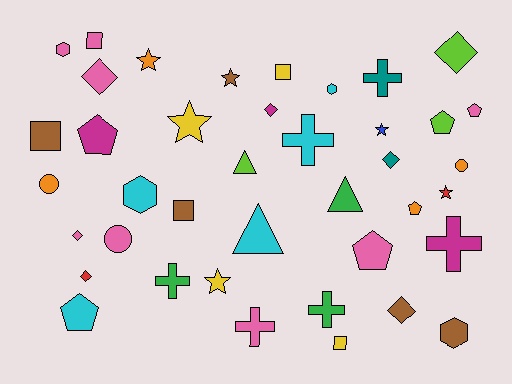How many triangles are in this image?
There are 3 triangles.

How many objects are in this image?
There are 40 objects.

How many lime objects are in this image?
There are 3 lime objects.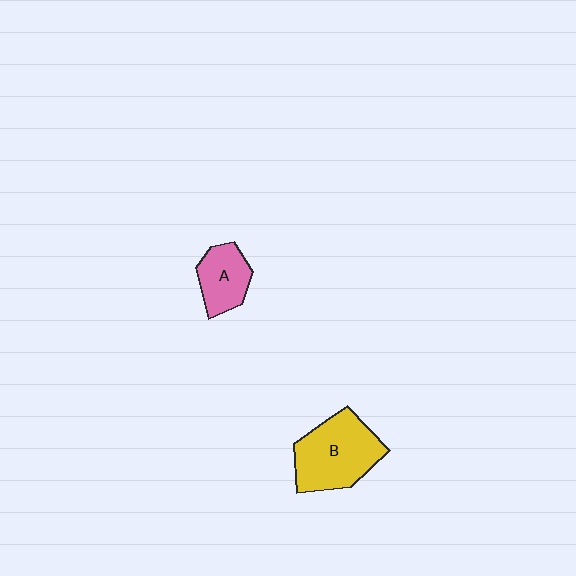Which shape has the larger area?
Shape B (yellow).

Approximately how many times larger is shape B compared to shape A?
Approximately 1.8 times.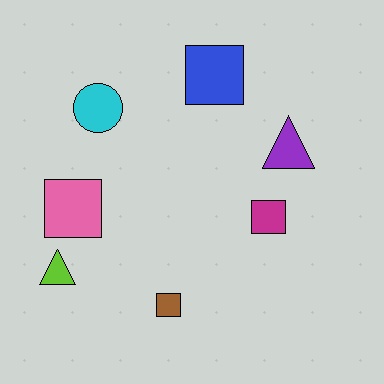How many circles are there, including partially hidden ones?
There is 1 circle.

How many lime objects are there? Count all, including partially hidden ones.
There is 1 lime object.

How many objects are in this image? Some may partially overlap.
There are 7 objects.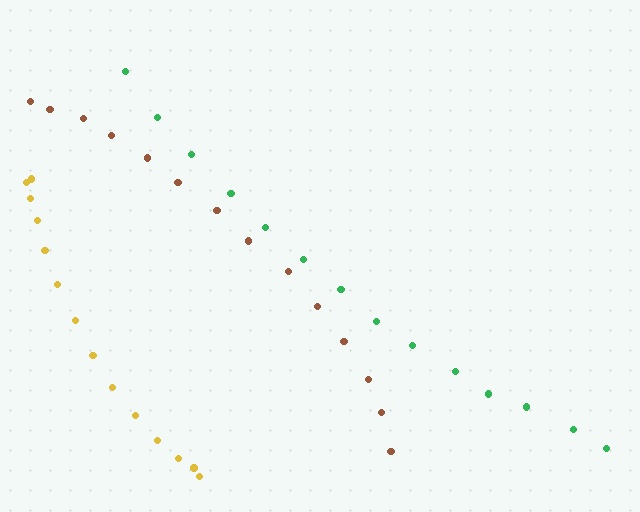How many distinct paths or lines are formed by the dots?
There are 3 distinct paths.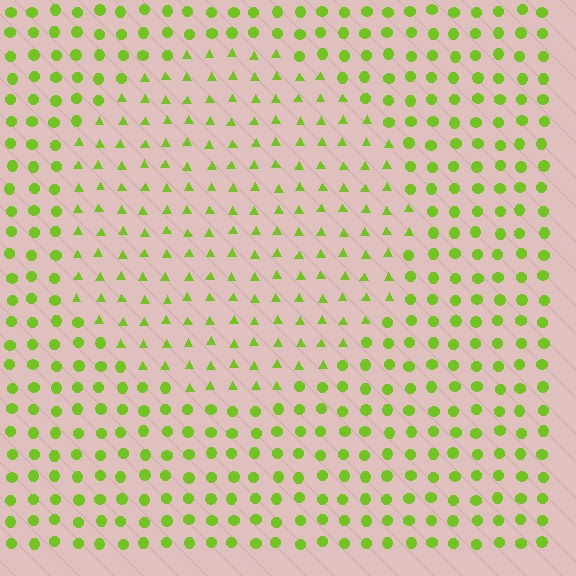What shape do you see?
I see a circle.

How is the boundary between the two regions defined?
The boundary is defined by a change in element shape: triangles inside vs. circles outside. All elements share the same color and spacing.